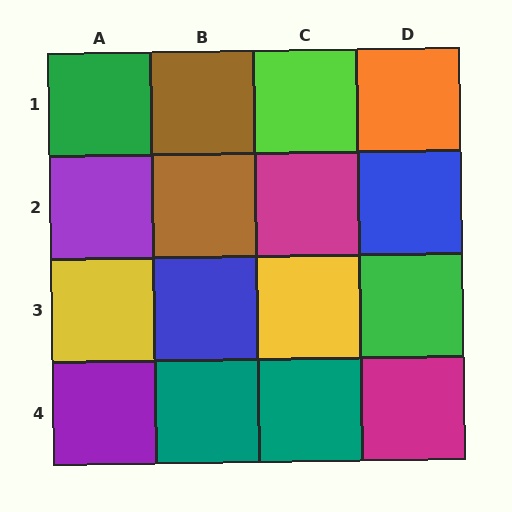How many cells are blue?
2 cells are blue.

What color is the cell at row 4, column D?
Magenta.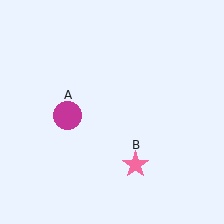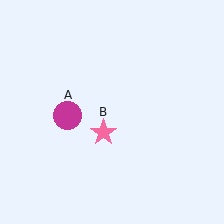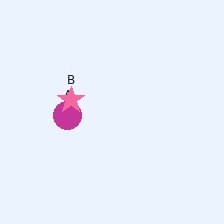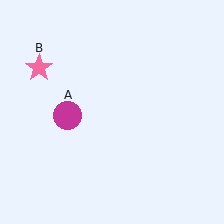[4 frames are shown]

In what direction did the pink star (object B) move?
The pink star (object B) moved up and to the left.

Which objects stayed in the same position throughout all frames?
Magenta circle (object A) remained stationary.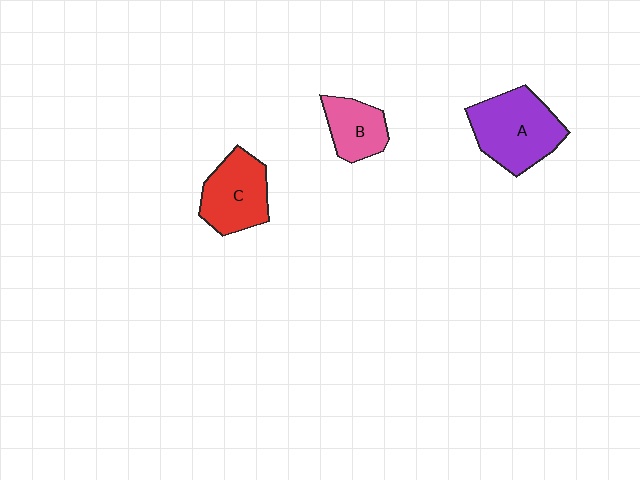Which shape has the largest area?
Shape A (purple).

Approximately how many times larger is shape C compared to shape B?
Approximately 1.4 times.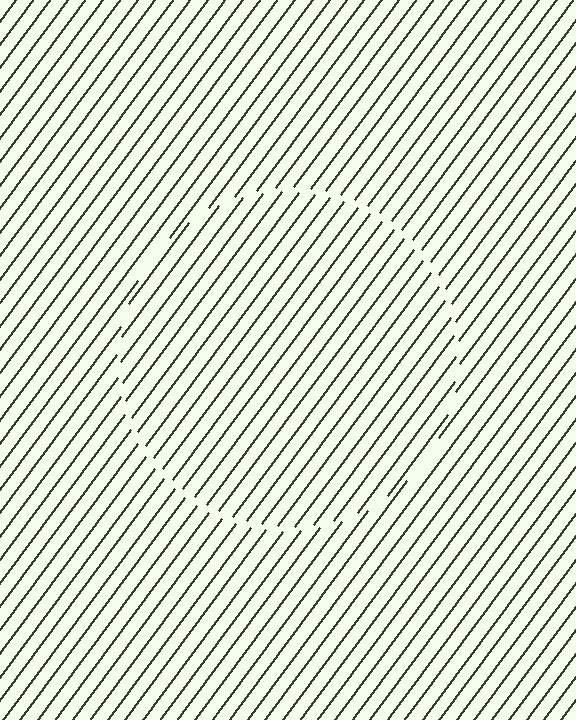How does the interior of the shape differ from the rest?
The interior of the shape contains the same grating, shifted by half a period — the contour is defined by the phase discontinuity where line-ends from the inner and outer gratings abut.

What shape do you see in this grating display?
An illusory circle. The interior of the shape contains the same grating, shifted by half a period — the contour is defined by the phase discontinuity where line-ends from the inner and outer gratings abut.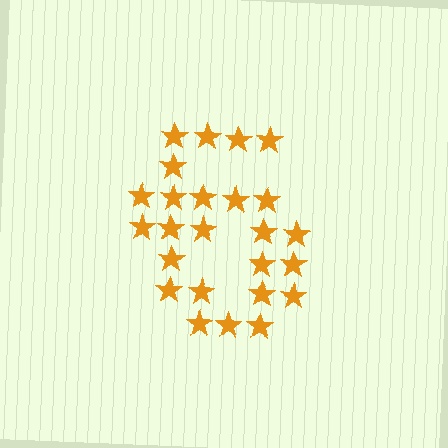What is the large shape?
The large shape is the digit 6.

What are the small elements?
The small elements are stars.